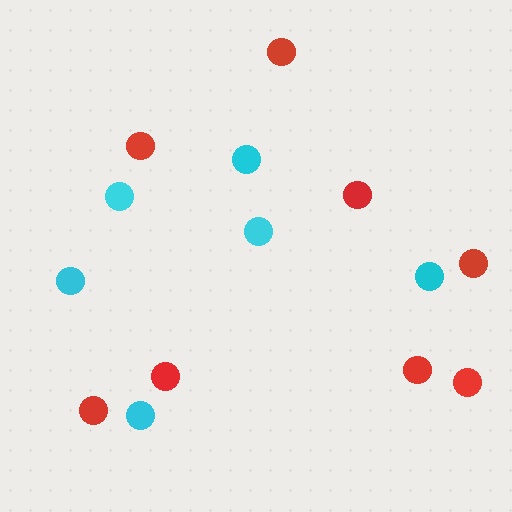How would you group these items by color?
There are 2 groups: one group of red circles (8) and one group of cyan circles (6).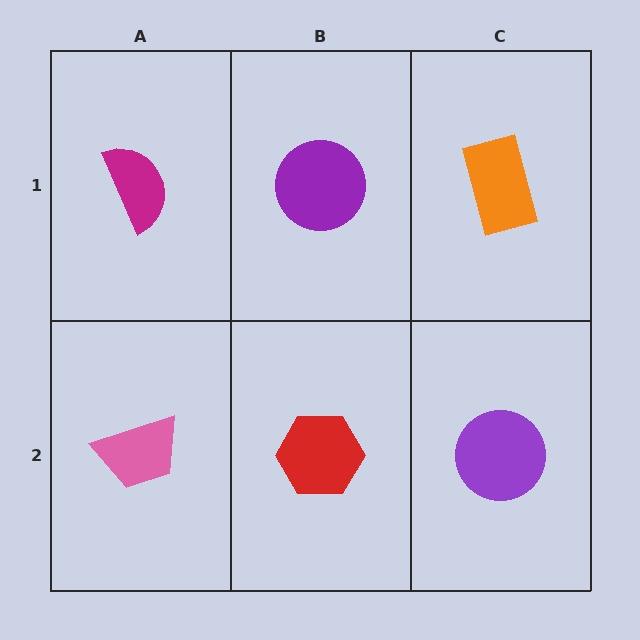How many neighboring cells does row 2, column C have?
2.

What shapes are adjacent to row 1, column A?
A pink trapezoid (row 2, column A), a purple circle (row 1, column B).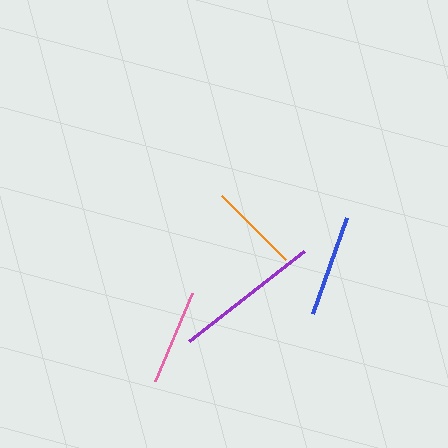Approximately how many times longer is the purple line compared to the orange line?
The purple line is approximately 1.6 times the length of the orange line.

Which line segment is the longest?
The purple line is the longest at approximately 146 pixels.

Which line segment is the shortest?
The orange line is the shortest at approximately 91 pixels.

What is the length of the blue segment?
The blue segment is approximately 102 pixels long.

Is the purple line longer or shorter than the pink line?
The purple line is longer than the pink line.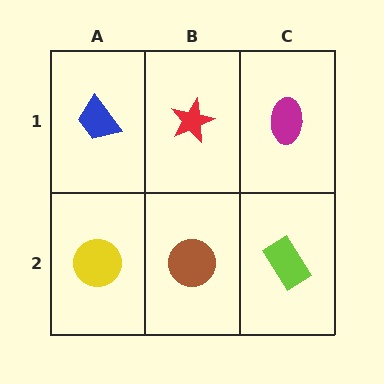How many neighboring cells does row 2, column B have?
3.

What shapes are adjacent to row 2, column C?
A magenta ellipse (row 1, column C), a brown circle (row 2, column B).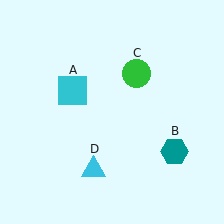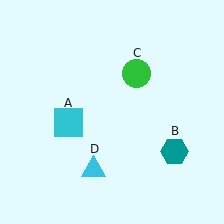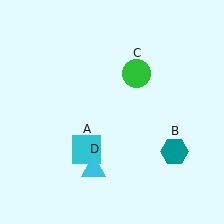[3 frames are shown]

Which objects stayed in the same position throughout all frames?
Teal hexagon (object B) and green circle (object C) and cyan triangle (object D) remained stationary.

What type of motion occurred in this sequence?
The cyan square (object A) rotated counterclockwise around the center of the scene.